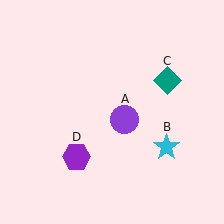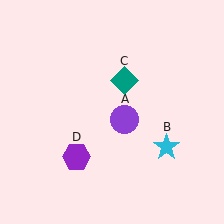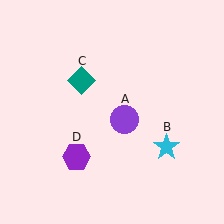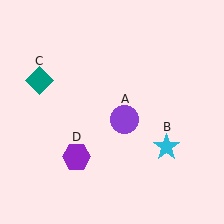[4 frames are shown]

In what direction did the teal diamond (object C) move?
The teal diamond (object C) moved left.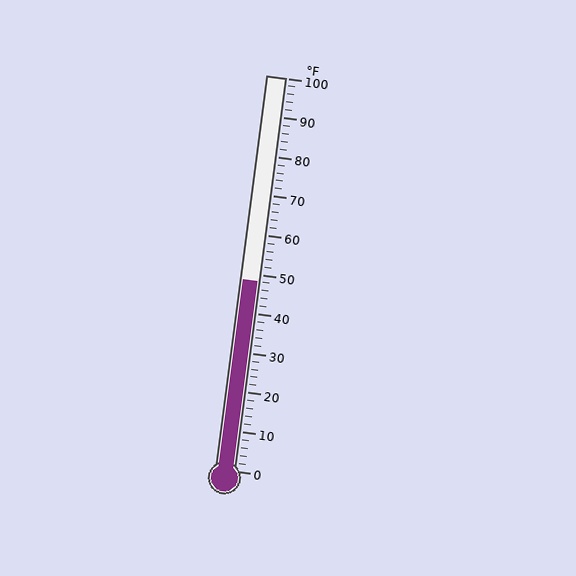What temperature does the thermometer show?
The thermometer shows approximately 48°F.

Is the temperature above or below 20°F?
The temperature is above 20°F.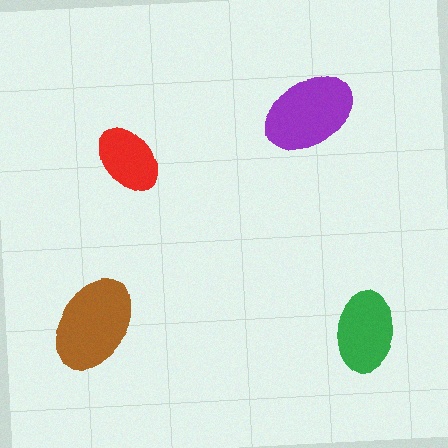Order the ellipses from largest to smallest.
the brown one, the purple one, the green one, the red one.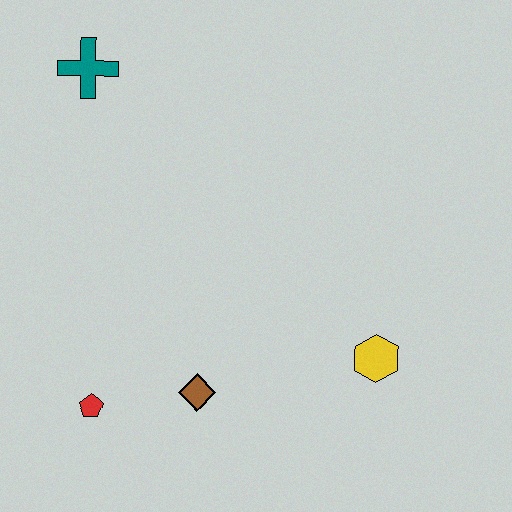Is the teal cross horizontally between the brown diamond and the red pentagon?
No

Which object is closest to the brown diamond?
The red pentagon is closest to the brown diamond.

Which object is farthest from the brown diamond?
The teal cross is farthest from the brown diamond.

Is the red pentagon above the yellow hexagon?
No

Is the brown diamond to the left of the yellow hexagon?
Yes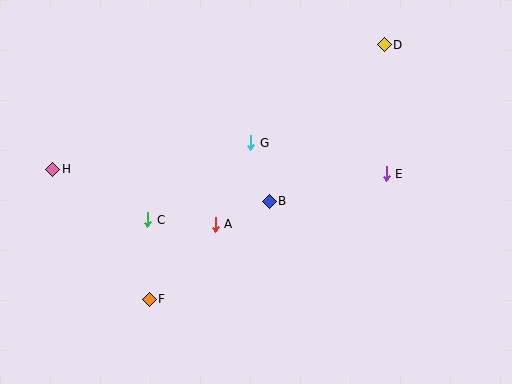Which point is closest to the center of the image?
Point B at (269, 201) is closest to the center.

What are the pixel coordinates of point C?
Point C is at (148, 220).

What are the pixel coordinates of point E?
Point E is at (386, 174).